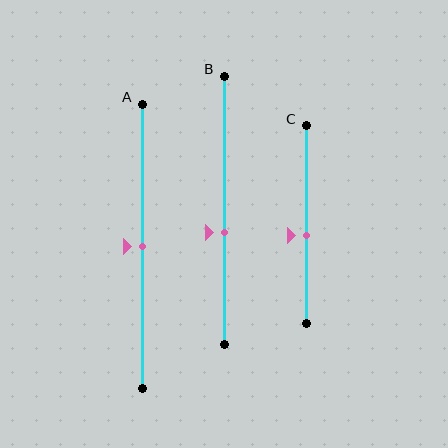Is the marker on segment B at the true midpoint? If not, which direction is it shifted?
No, the marker on segment B is shifted downward by about 8% of the segment length.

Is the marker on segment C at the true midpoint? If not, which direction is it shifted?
No, the marker on segment C is shifted downward by about 5% of the segment length.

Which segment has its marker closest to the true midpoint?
Segment A has its marker closest to the true midpoint.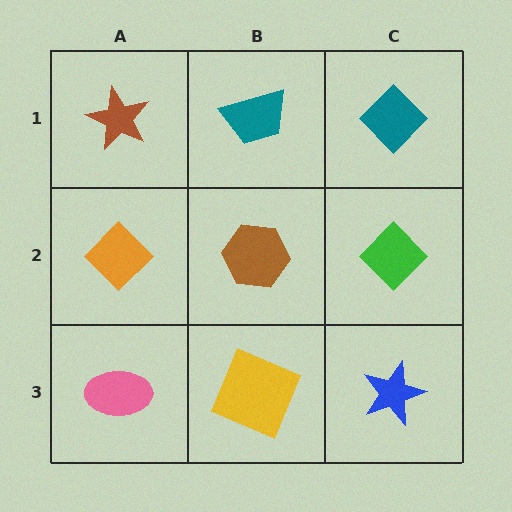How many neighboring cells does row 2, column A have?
3.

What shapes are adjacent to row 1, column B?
A brown hexagon (row 2, column B), a brown star (row 1, column A), a teal diamond (row 1, column C).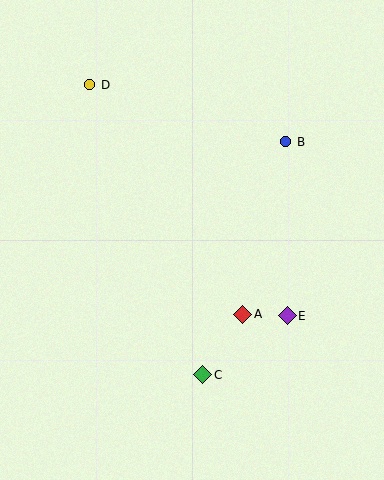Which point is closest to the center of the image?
Point A at (243, 314) is closest to the center.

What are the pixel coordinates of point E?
Point E is at (287, 316).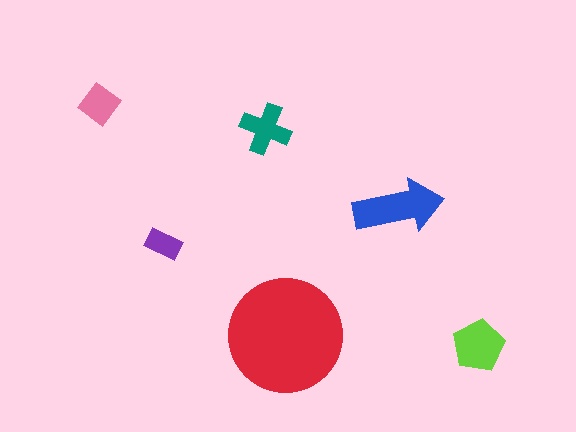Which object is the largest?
The red circle.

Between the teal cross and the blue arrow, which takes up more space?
The blue arrow.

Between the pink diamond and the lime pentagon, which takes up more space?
The lime pentagon.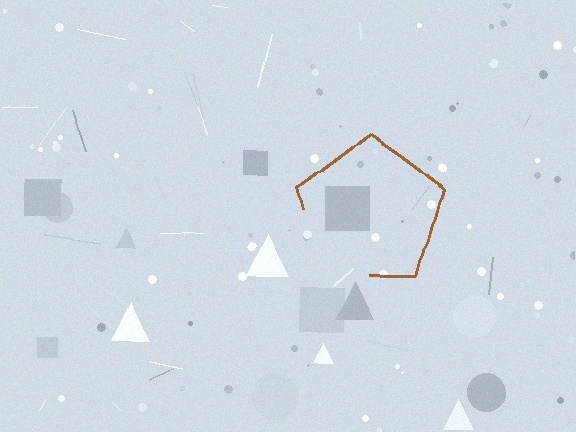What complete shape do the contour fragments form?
The contour fragments form a pentagon.